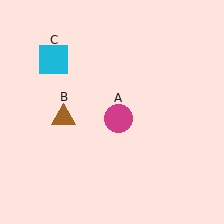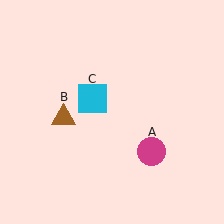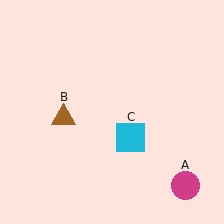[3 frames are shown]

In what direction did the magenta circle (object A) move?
The magenta circle (object A) moved down and to the right.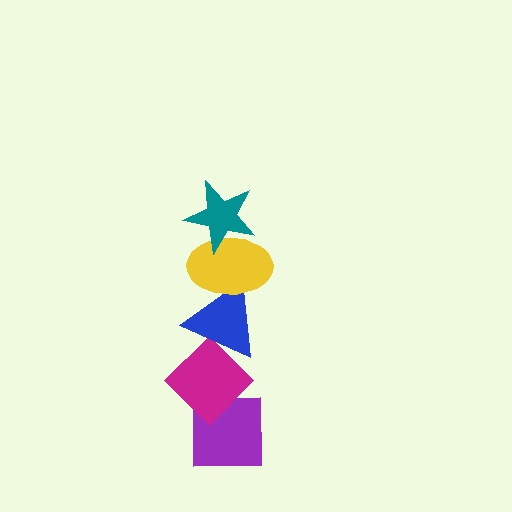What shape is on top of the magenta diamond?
The blue triangle is on top of the magenta diamond.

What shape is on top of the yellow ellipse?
The teal star is on top of the yellow ellipse.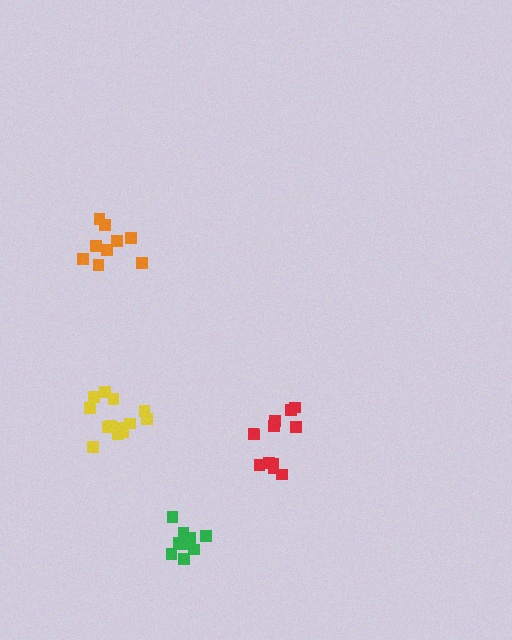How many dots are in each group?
Group 1: 10 dots, Group 2: 12 dots, Group 3: 9 dots, Group 4: 14 dots (45 total).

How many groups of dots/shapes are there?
There are 4 groups.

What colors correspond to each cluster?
The clusters are colored: green, red, orange, yellow.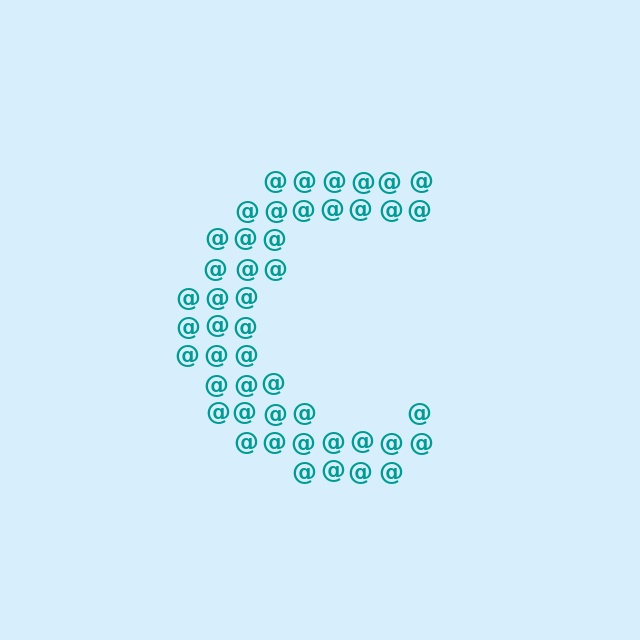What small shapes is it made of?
It is made of small at signs.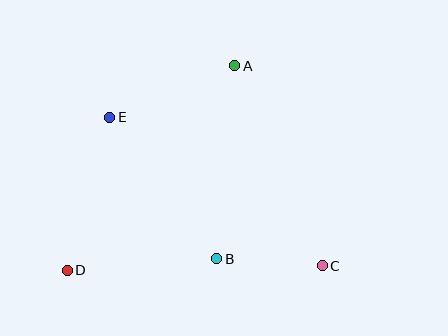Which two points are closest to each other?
Points B and C are closest to each other.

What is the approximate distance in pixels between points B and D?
The distance between B and D is approximately 150 pixels.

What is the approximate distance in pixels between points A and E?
The distance between A and E is approximately 135 pixels.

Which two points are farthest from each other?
Points A and D are farthest from each other.